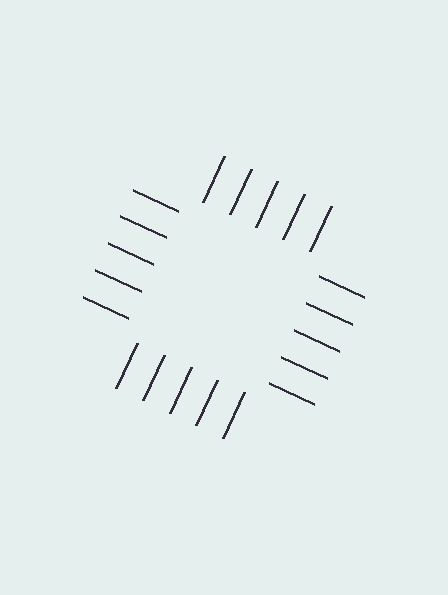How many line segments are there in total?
20 — 5 along each of the 4 edges.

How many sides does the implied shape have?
4 sides — the line-ends trace a square.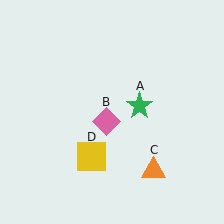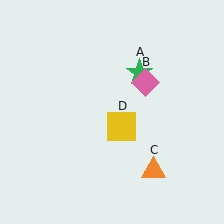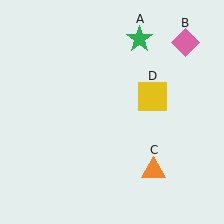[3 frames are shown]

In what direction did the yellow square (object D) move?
The yellow square (object D) moved up and to the right.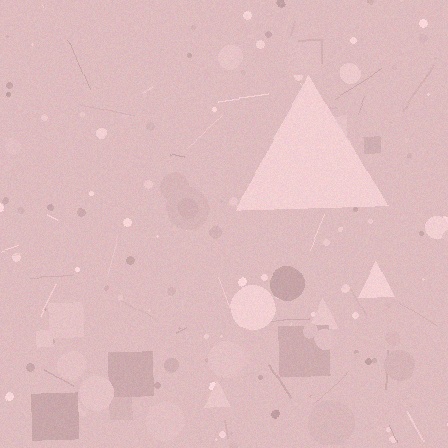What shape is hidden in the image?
A triangle is hidden in the image.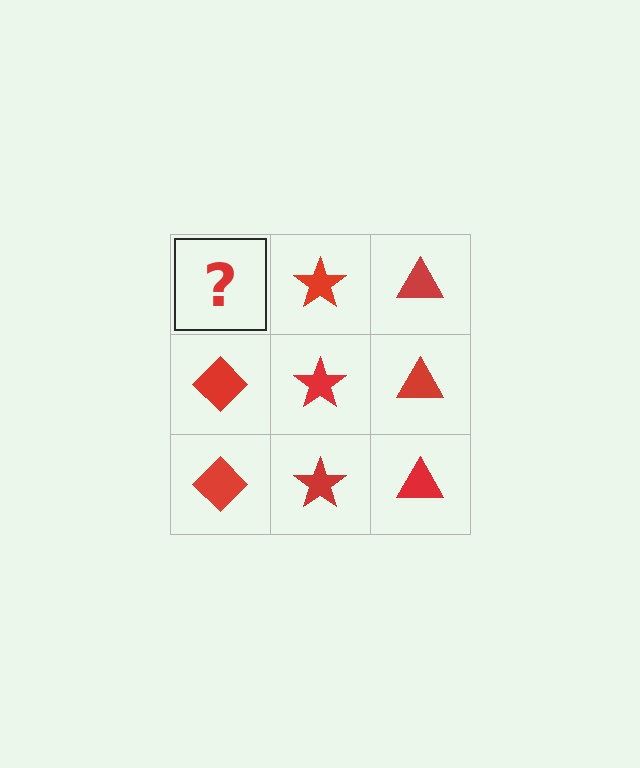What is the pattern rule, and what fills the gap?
The rule is that each column has a consistent shape. The gap should be filled with a red diamond.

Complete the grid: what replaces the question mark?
The question mark should be replaced with a red diamond.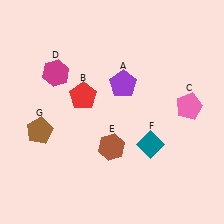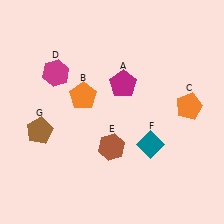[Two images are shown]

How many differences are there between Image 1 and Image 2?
There are 3 differences between the two images.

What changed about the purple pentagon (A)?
In Image 1, A is purple. In Image 2, it changed to magenta.